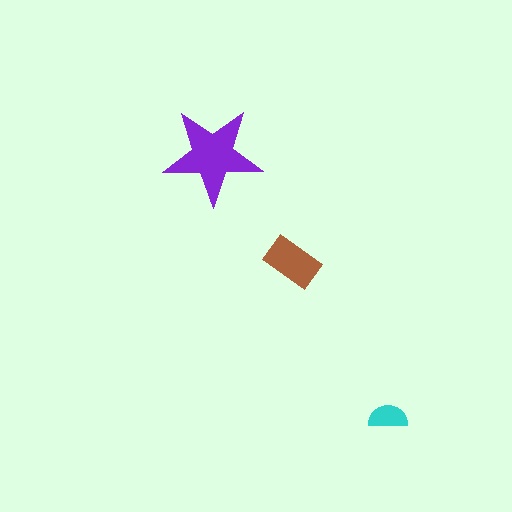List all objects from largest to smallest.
The purple star, the brown rectangle, the cyan semicircle.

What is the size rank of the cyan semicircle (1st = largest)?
3rd.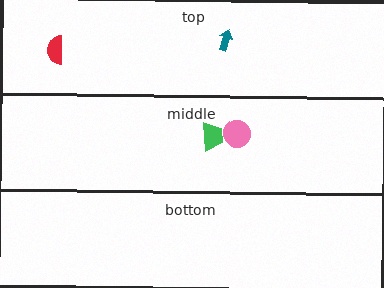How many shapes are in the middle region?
2.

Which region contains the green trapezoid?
The middle region.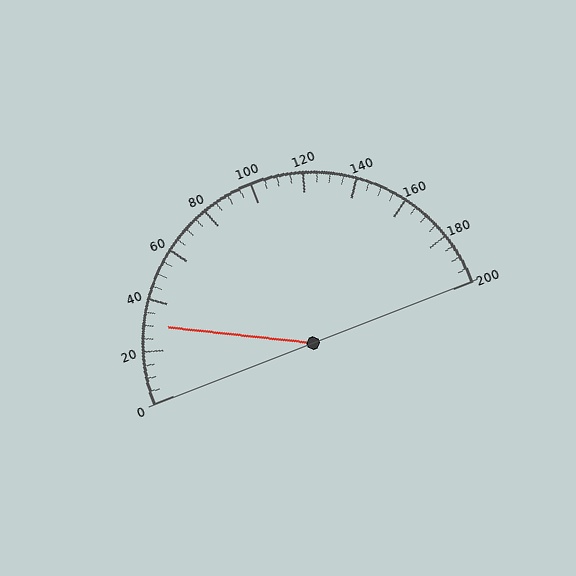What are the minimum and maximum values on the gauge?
The gauge ranges from 0 to 200.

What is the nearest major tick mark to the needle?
The nearest major tick mark is 40.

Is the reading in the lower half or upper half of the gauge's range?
The reading is in the lower half of the range (0 to 200).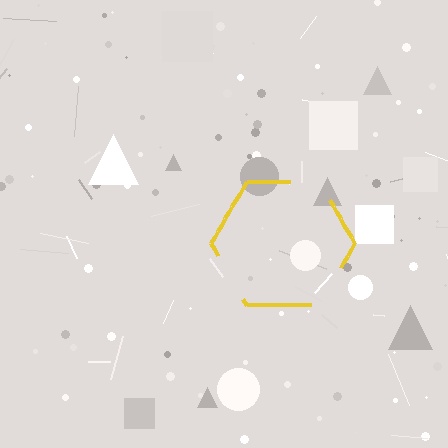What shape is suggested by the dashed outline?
The dashed outline suggests a hexagon.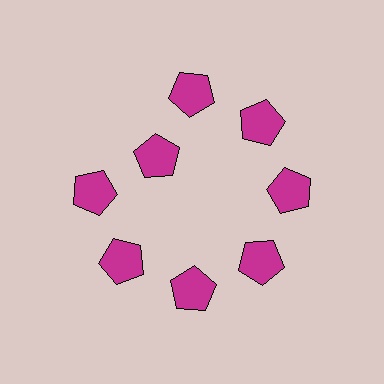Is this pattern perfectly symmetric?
No. The 8 magenta pentagons are arranged in a ring, but one element near the 10 o'clock position is pulled inward toward the center, breaking the 8-fold rotational symmetry.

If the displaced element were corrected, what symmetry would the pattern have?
It would have 8-fold rotational symmetry — the pattern would map onto itself every 45 degrees.